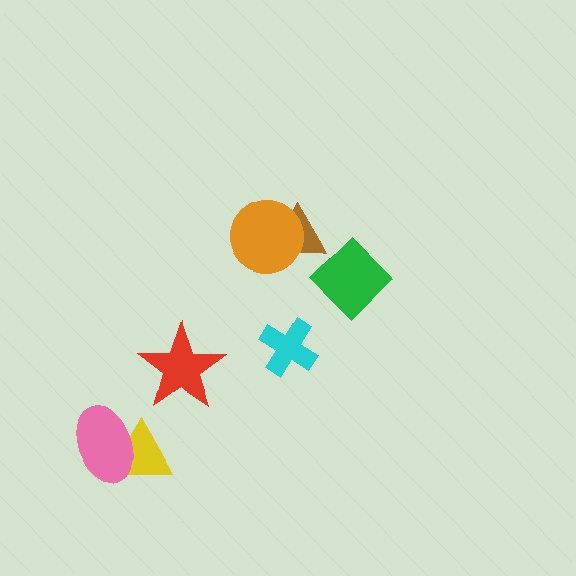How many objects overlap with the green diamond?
0 objects overlap with the green diamond.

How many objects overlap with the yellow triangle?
1 object overlaps with the yellow triangle.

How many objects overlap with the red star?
0 objects overlap with the red star.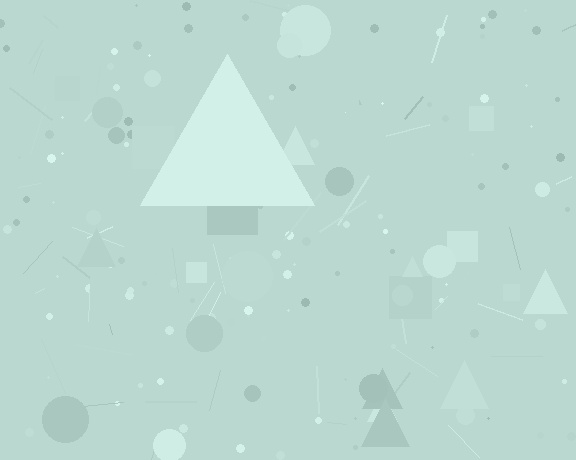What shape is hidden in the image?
A triangle is hidden in the image.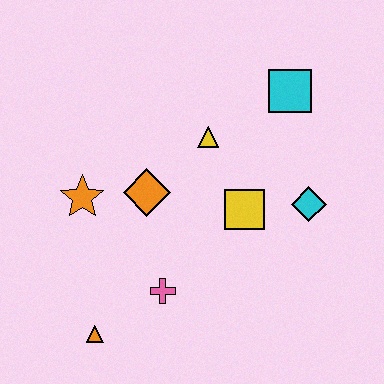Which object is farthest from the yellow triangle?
The orange triangle is farthest from the yellow triangle.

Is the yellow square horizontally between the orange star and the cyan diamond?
Yes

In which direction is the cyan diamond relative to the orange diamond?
The cyan diamond is to the right of the orange diamond.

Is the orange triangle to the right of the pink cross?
No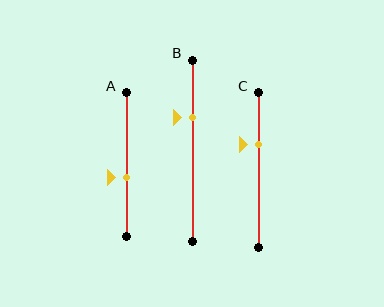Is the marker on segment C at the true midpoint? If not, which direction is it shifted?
No, the marker on segment C is shifted upward by about 17% of the segment length.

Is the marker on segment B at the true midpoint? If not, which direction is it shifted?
No, the marker on segment B is shifted upward by about 18% of the segment length.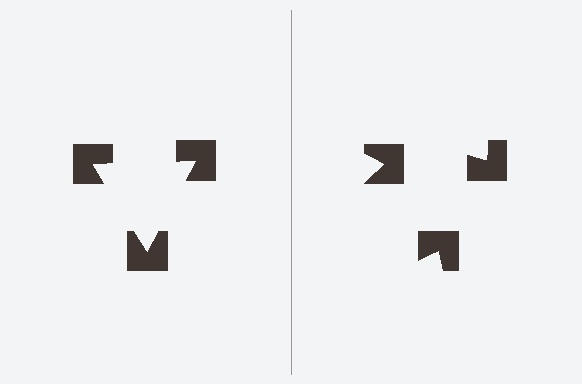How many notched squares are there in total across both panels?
6 — 3 on each side.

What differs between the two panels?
The notched squares are positioned identically on both sides; only the wedge orientations differ. On the left they align to a triangle; on the right they are misaligned.